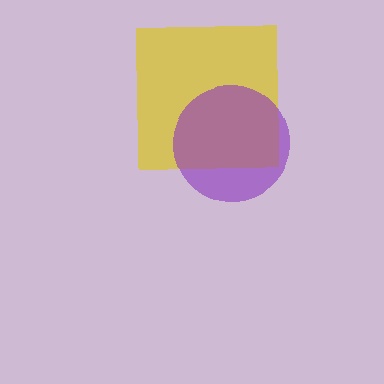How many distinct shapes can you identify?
There are 2 distinct shapes: a yellow square, a purple circle.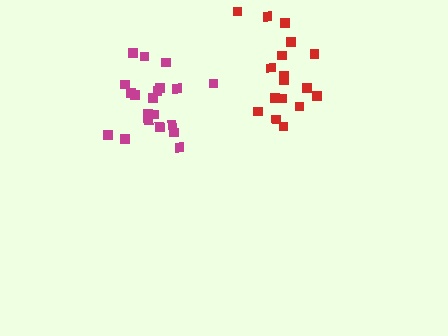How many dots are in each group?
Group 1: 20 dots, Group 2: 17 dots (37 total).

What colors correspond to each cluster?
The clusters are colored: magenta, red.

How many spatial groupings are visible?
There are 2 spatial groupings.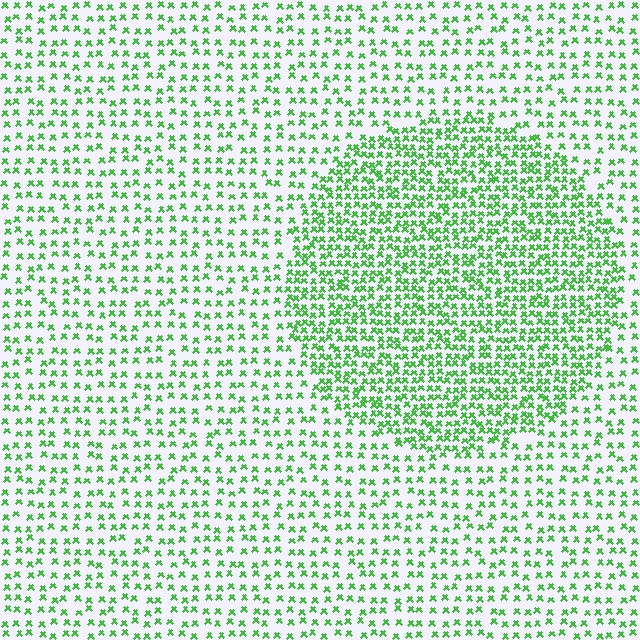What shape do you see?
I see a circle.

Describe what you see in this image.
The image contains small green elements arranged at two different densities. A circle-shaped region is visible where the elements are more densely packed than the surrounding area.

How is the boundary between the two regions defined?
The boundary is defined by a change in element density (approximately 2.0x ratio). All elements are the same color, size, and shape.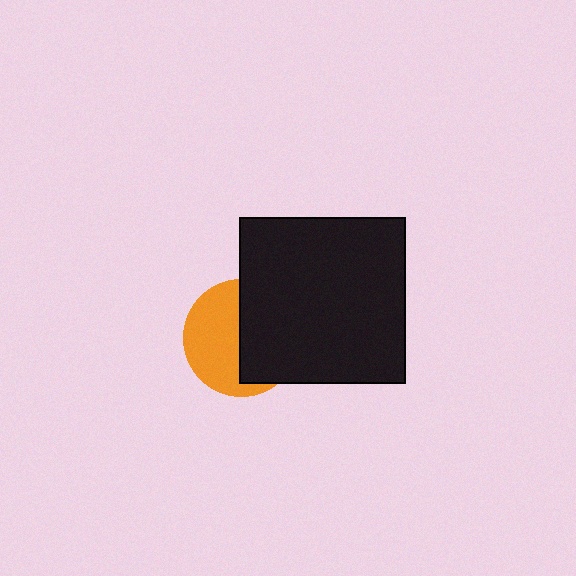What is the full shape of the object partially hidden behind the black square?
The partially hidden object is an orange circle.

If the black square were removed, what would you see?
You would see the complete orange circle.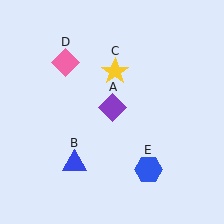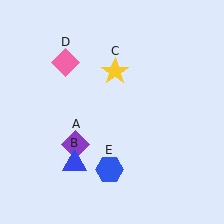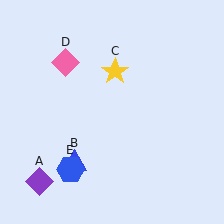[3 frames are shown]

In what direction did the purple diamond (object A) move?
The purple diamond (object A) moved down and to the left.